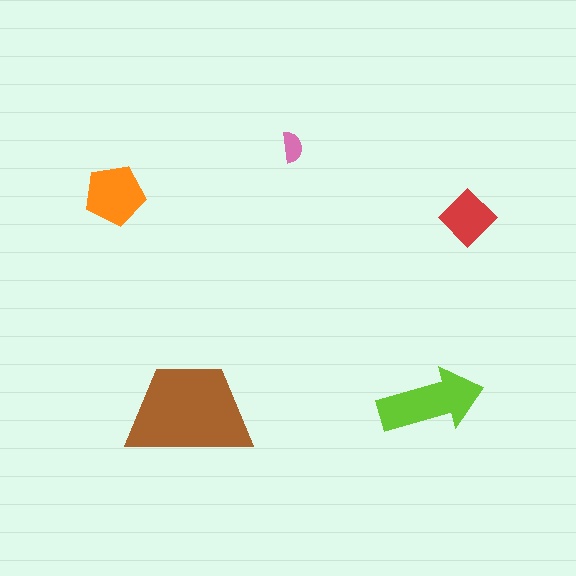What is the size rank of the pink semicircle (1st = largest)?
5th.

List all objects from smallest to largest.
The pink semicircle, the red diamond, the orange pentagon, the lime arrow, the brown trapezoid.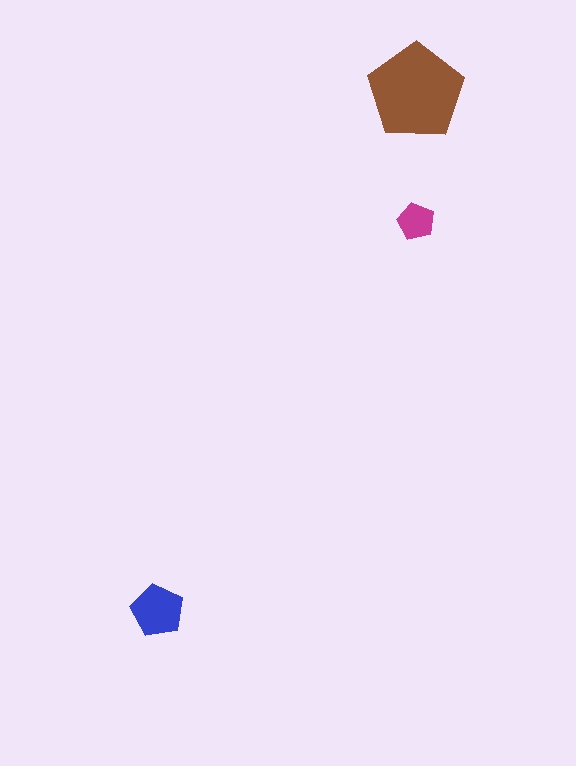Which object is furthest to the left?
The blue pentagon is leftmost.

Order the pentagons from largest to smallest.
the brown one, the blue one, the magenta one.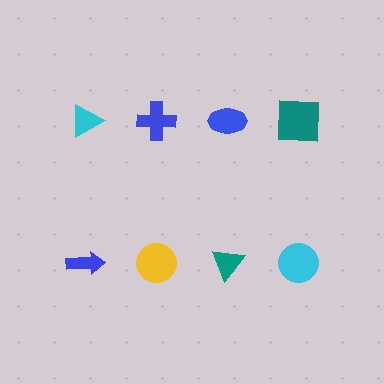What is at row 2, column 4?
A cyan circle.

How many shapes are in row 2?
4 shapes.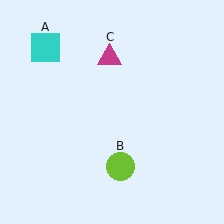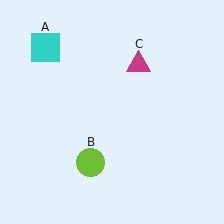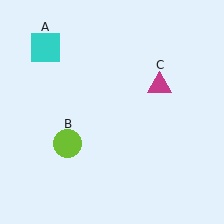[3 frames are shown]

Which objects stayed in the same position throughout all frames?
Cyan square (object A) remained stationary.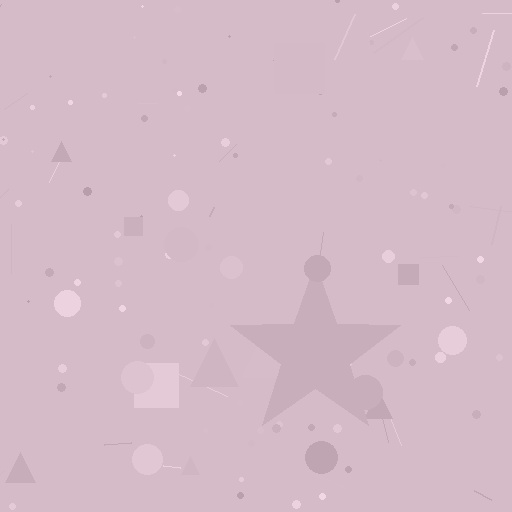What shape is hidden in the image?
A star is hidden in the image.